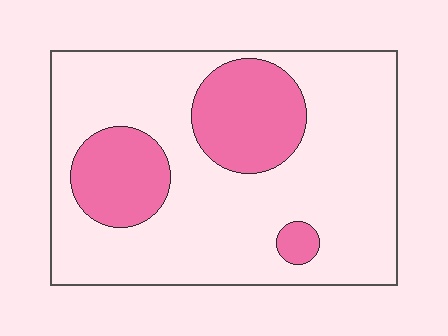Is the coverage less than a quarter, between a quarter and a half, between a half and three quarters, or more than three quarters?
Less than a quarter.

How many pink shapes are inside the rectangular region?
3.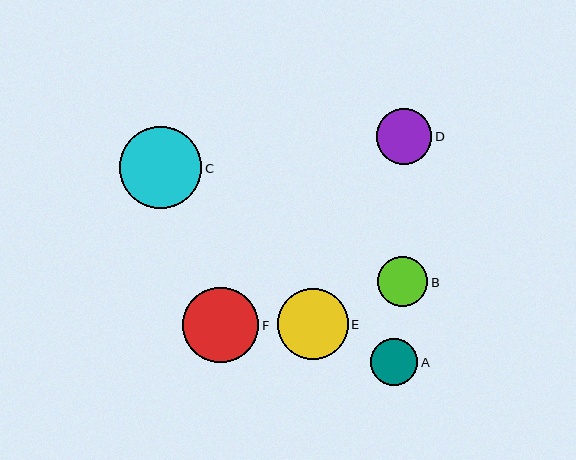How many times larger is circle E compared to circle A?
Circle E is approximately 1.5 times the size of circle A.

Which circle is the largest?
Circle C is the largest with a size of approximately 82 pixels.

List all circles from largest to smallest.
From largest to smallest: C, F, E, D, B, A.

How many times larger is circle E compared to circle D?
Circle E is approximately 1.3 times the size of circle D.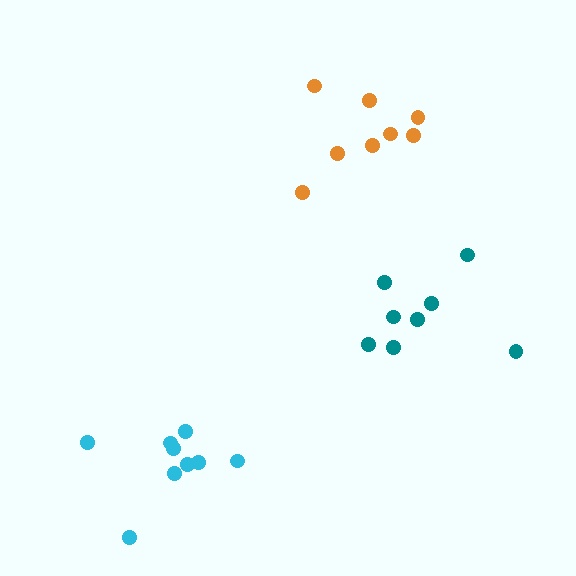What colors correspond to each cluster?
The clusters are colored: teal, cyan, orange.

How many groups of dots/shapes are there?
There are 3 groups.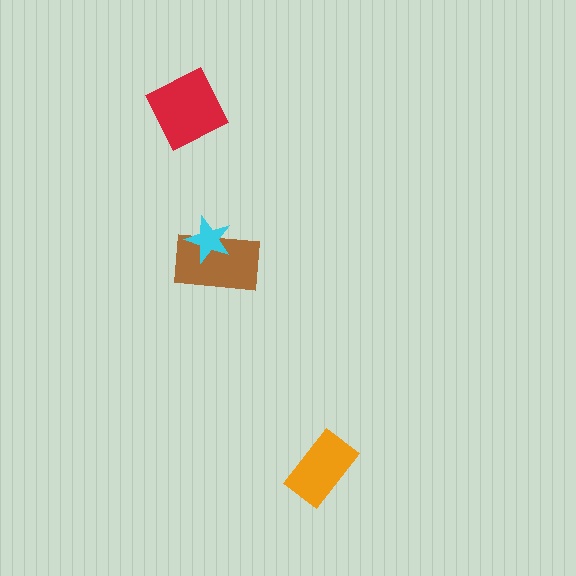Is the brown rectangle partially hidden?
Yes, it is partially covered by another shape.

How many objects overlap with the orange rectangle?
0 objects overlap with the orange rectangle.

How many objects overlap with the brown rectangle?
1 object overlaps with the brown rectangle.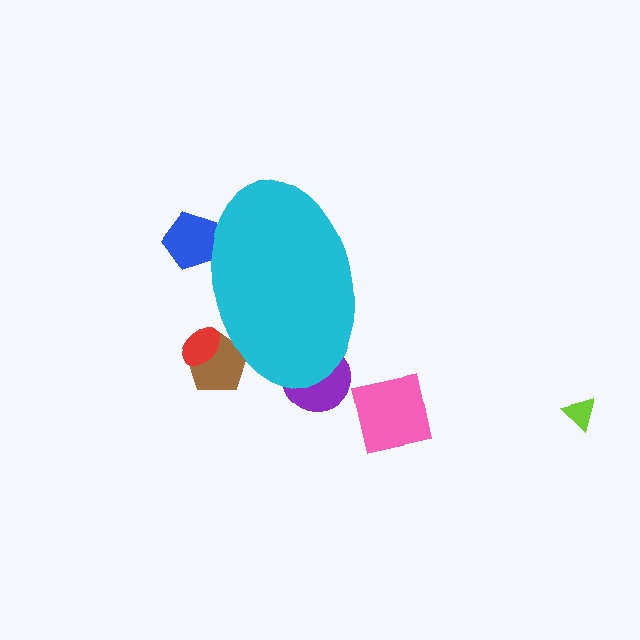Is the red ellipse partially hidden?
Yes, the red ellipse is partially hidden behind the cyan ellipse.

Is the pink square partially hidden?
No, the pink square is fully visible.